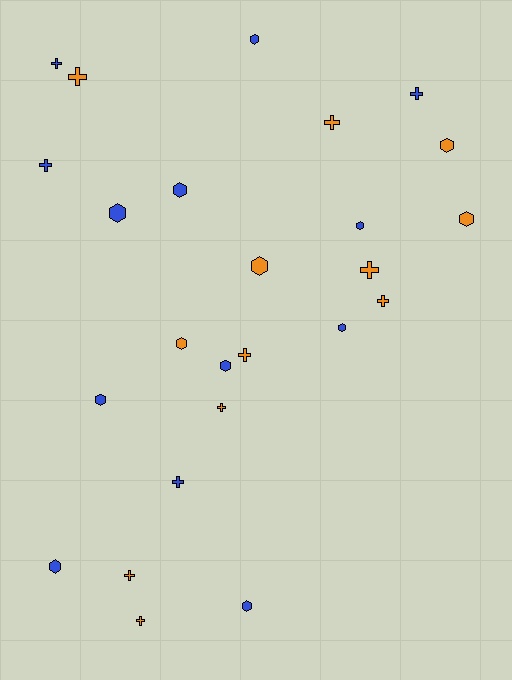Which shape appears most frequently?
Hexagon, with 13 objects.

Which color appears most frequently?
Blue, with 13 objects.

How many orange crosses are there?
There are 8 orange crosses.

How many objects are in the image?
There are 25 objects.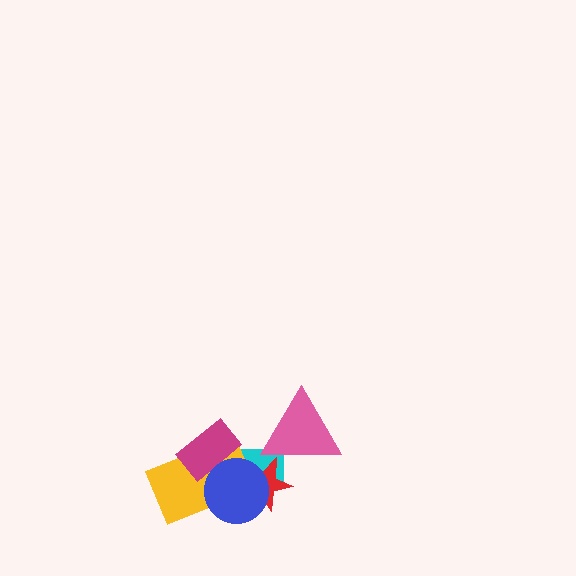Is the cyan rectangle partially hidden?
Yes, it is partially covered by another shape.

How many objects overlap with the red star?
4 objects overlap with the red star.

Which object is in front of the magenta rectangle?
The blue circle is in front of the magenta rectangle.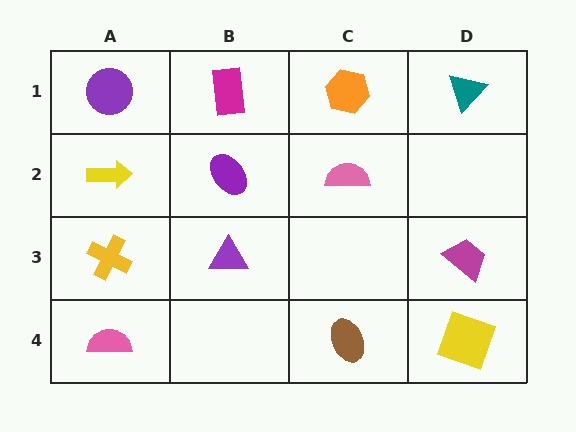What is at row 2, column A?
A yellow arrow.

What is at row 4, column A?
A pink semicircle.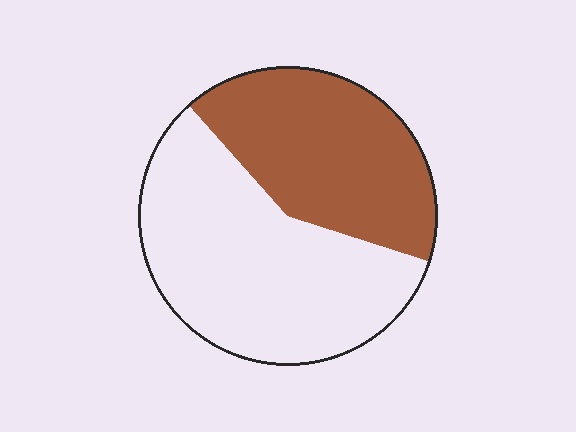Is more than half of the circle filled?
No.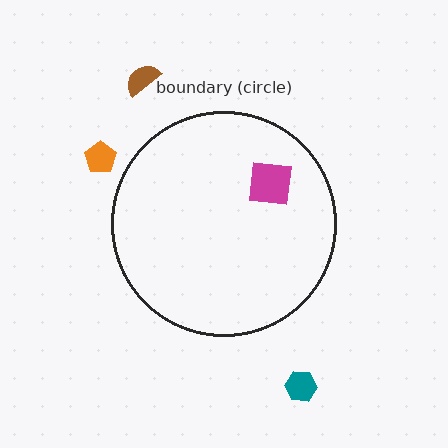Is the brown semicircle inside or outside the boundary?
Outside.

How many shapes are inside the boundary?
1 inside, 3 outside.